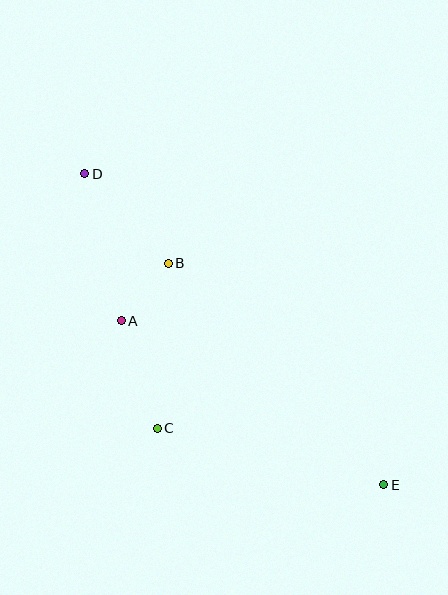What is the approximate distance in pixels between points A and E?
The distance between A and E is approximately 310 pixels.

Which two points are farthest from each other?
Points D and E are farthest from each other.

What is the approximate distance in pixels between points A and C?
The distance between A and C is approximately 114 pixels.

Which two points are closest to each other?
Points A and B are closest to each other.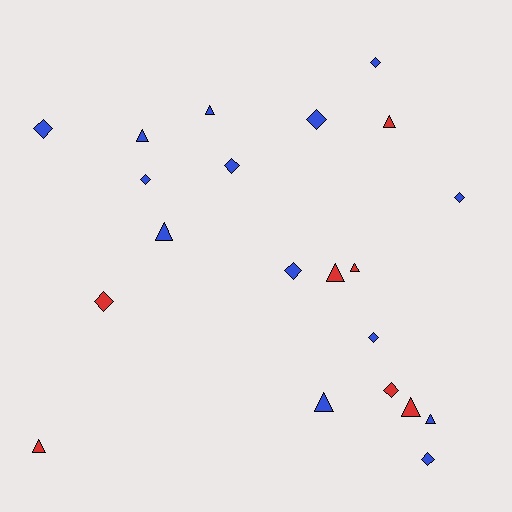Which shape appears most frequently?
Diamond, with 11 objects.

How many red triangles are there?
There are 5 red triangles.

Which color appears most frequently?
Blue, with 14 objects.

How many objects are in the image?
There are 21 objects.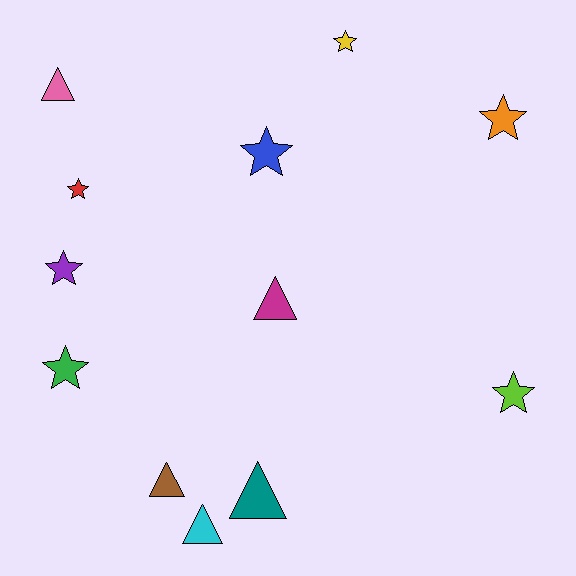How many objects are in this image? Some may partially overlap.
There are 12 objects.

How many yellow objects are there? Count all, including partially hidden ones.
There is 1 yellow object.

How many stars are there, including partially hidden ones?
There are 7 stars.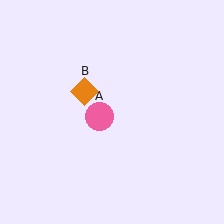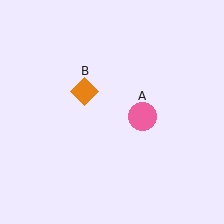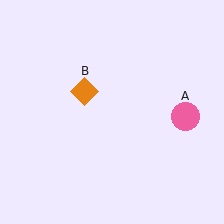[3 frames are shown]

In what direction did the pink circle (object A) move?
The pink circle (object A) moved right.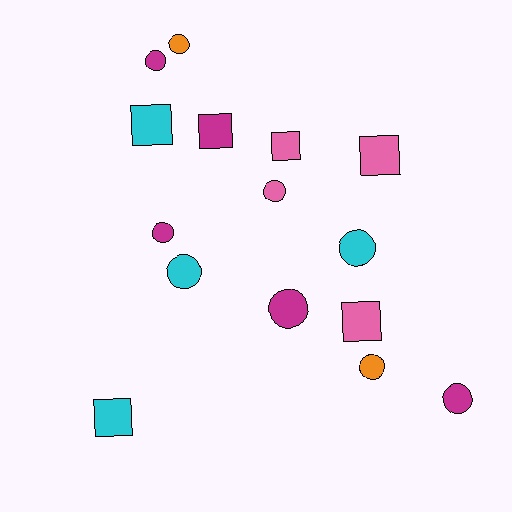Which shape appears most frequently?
Circle, with 9 objects.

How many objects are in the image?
There are 15 objects.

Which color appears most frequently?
Magenta, with 5 objects.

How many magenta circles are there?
There are 4 magenta circles.